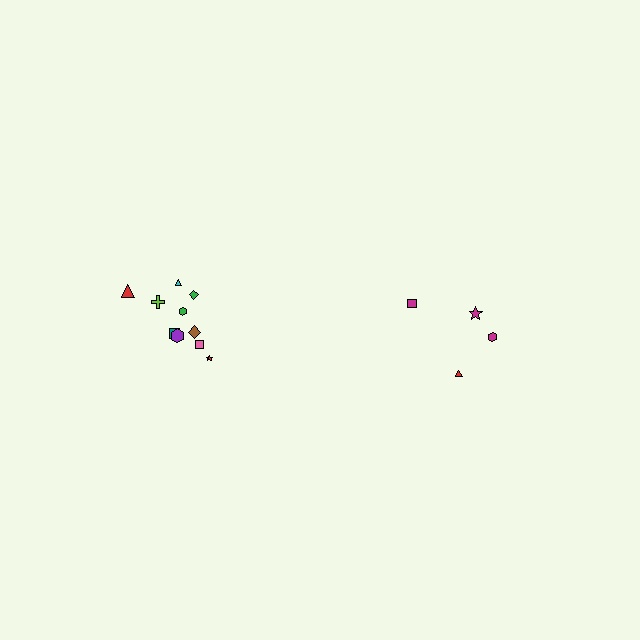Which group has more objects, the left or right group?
The left group.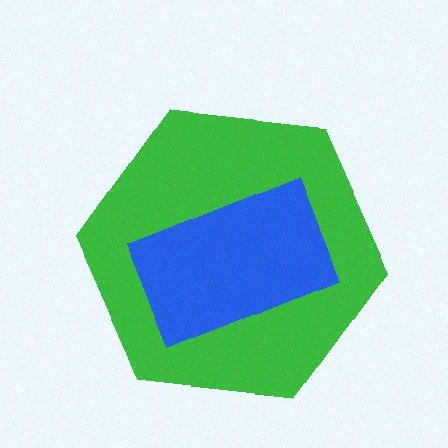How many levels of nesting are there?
2.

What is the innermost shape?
The blue rectangle.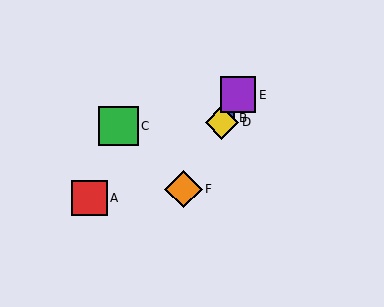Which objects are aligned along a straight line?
Objects B, D, E, F are aligned along a straight line.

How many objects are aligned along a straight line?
4 objects (B, D, E, F) are aligned along a straight line.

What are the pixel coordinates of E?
Object E is at (238, 95).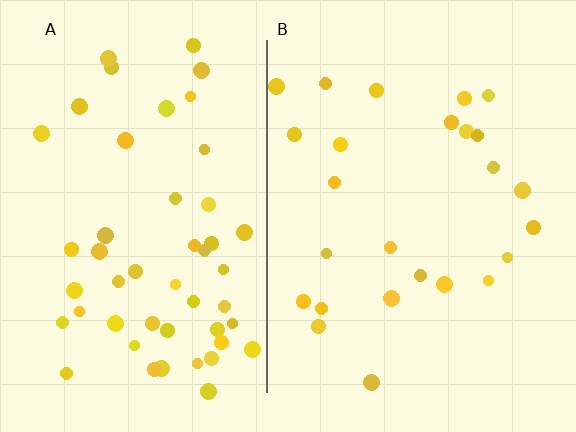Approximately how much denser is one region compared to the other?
Approximately 2.0× — region A over region B.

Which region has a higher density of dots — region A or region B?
A (the left).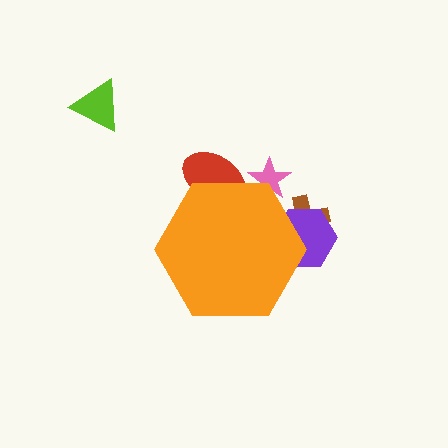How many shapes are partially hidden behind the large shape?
4 shapes are partially hidden.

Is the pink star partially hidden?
Yes, the pink star is partially hidden behind the orange hexagon.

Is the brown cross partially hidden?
Yes, the brown cross is partially hidden behind the orange hexagon.